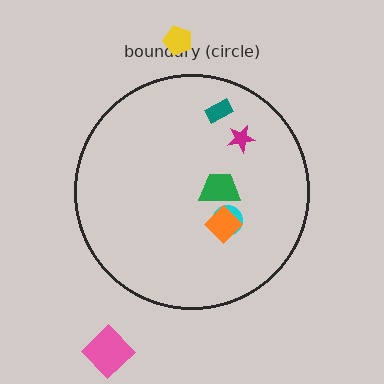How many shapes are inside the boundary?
5 inside, 2 outside.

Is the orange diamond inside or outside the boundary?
Inside.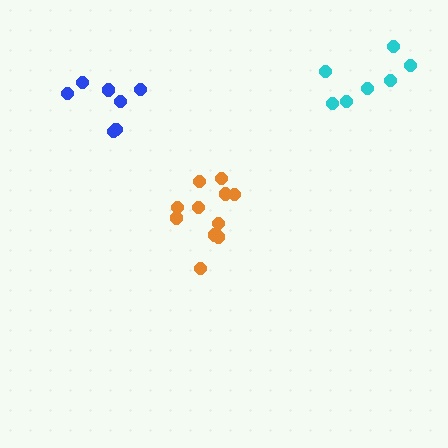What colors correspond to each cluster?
The clusters are colored: orange, blue, cyan.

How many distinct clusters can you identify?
There are 3 distinct clusters.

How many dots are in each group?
Group 1: 11 dots, Group 2: 7 dots, Group 3: 7 dots (25 total).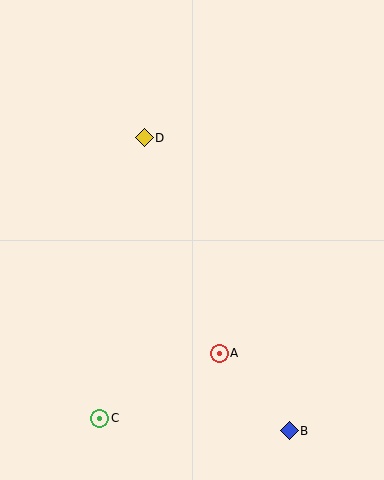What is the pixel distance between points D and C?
The distance between D and C is 284 pixels.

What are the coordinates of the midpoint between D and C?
The midpoint between D and C is at (122, 278).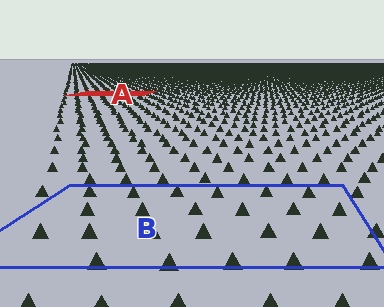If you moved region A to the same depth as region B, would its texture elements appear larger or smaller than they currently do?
They would appear larger. At a closer depth, the same texture elements are projected at a bigger on-screen size.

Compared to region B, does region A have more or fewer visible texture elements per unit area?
Region A has more texture elements per unit area — they are packed more densely because it is farther away.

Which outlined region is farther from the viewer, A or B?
Region A is farther from the viewer — the texture elements inside it appear smaller and more densely packed.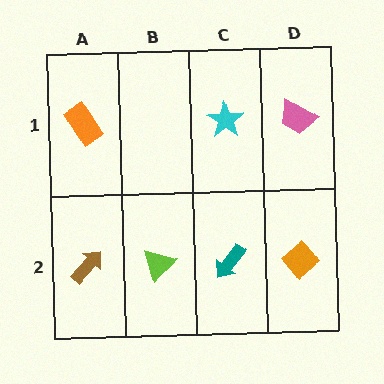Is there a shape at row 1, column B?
No, that cell is empty.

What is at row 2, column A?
A brown arrow.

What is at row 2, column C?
A teal arrow.